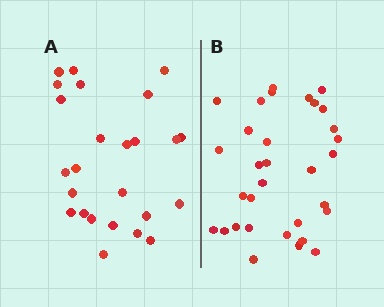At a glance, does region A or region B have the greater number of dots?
Region B (the right region) has more dots.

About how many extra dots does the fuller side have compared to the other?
Region B has roughly 8 or so more dots than region A.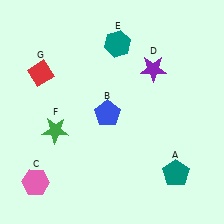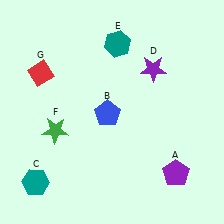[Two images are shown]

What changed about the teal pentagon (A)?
In Image 1, A is teal. In Image 2, it changed to purple.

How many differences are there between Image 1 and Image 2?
There are 2 differences between the two images.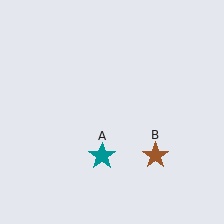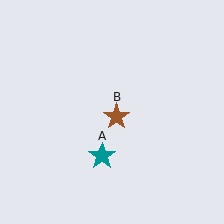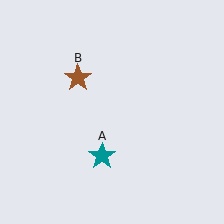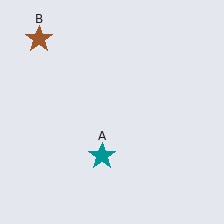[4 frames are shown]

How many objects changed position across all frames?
1 object changed position: brown star (object B).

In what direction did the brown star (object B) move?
The brown star (object B) moved up and to the left.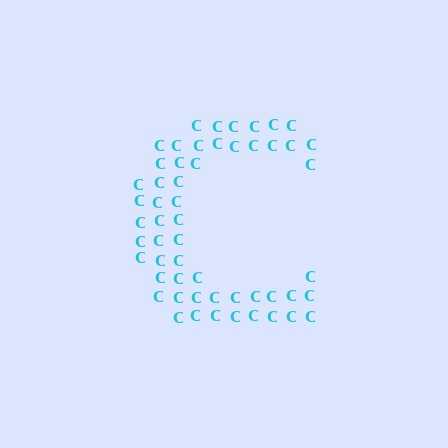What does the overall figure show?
The overall figure shows the letter C.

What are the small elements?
The small elements are letter C's.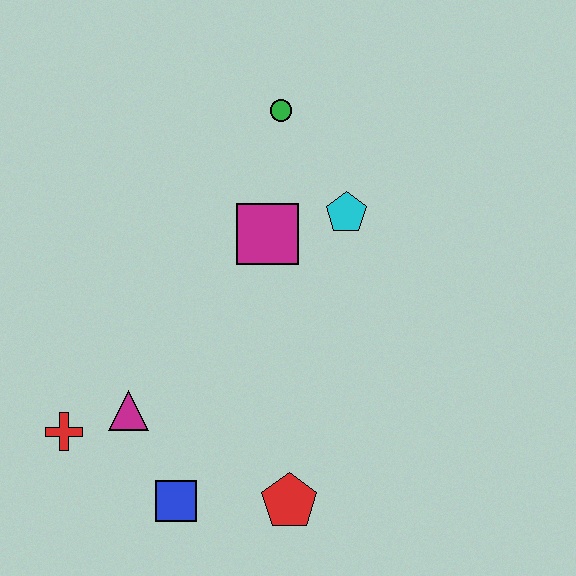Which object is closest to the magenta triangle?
The red cross is closest to the magenta triangle.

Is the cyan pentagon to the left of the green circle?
No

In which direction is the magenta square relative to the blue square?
The magenta square is above the blue square.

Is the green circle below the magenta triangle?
No